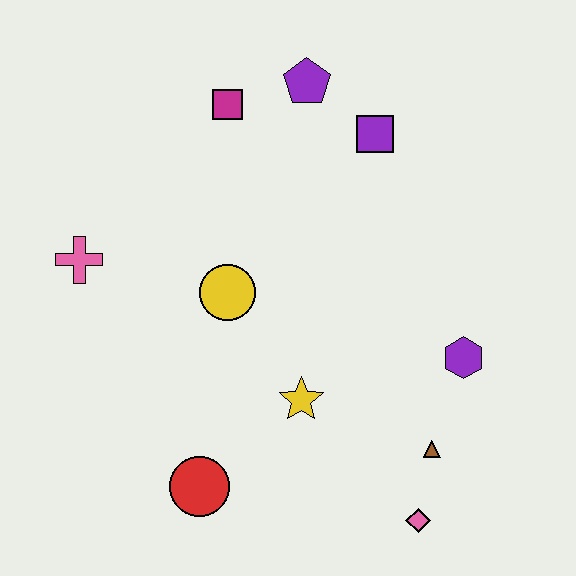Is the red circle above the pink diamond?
Yes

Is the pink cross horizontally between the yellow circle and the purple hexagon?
No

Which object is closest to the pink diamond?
The brown triangle is closest to the pink diamond.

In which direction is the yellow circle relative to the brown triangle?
The yellow circle is to the left of the brown triangle.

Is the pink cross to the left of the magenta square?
Yes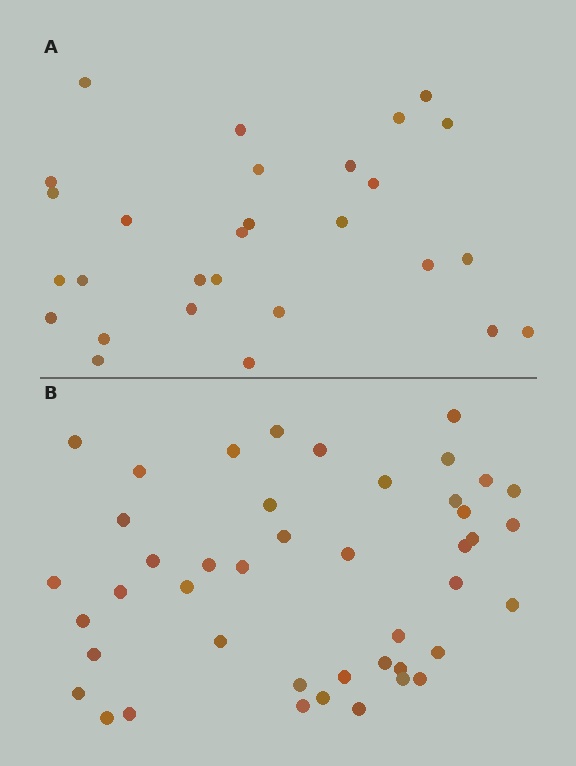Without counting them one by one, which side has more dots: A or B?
Region B (the bottom region) has more dots.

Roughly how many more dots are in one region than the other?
Region B has approximately 15 more dots than region A.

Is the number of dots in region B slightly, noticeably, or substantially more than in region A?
Region B has substantially more. The ratio is roughly 1.6 to 1.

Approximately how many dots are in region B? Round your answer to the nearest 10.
About 40 dots. (The exact count is 44, which rounds to 40.)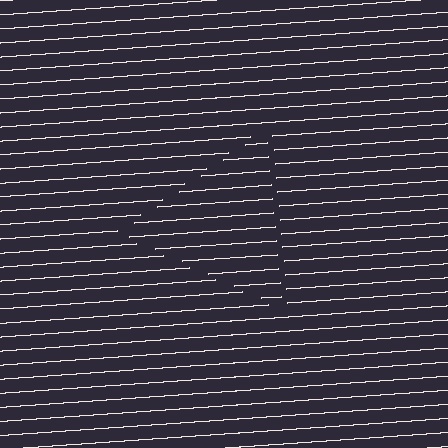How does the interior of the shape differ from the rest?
The interior of the shape contains the same grating, shifted by half a period — the contour is defined by the phase discontinuity where line-ends from the inner and outer gratings abut.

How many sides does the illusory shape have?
3 sides — the line-ends trace a triangle.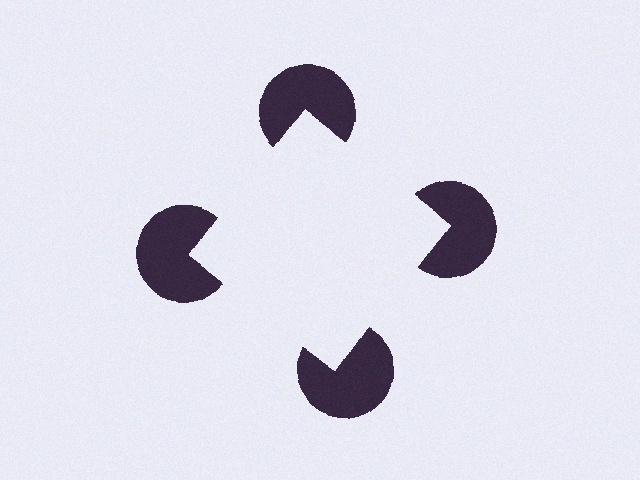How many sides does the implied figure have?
4 sides.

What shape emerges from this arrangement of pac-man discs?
An illusory square — its edges are inferred from the aligned wedge cuts in the pac-man discs, not physically drawn.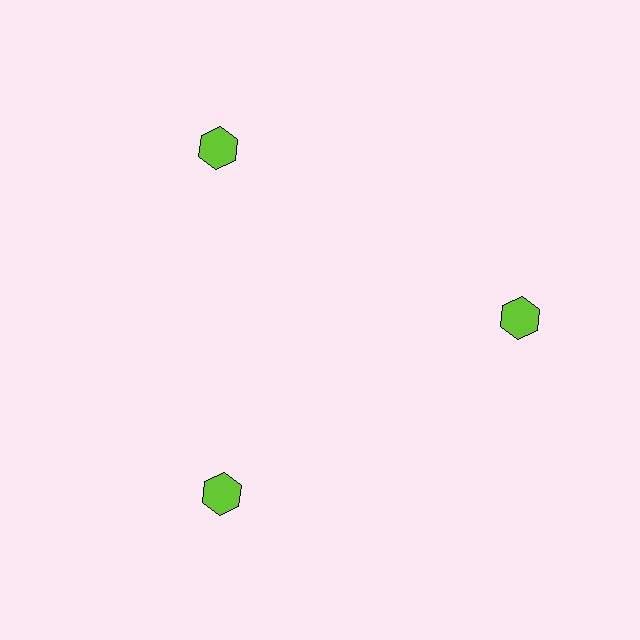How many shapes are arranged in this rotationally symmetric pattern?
There are 3 shapes, arranged in 3 groups of 1.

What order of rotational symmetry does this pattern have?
This pattern has 3-fold rotational symmetry.